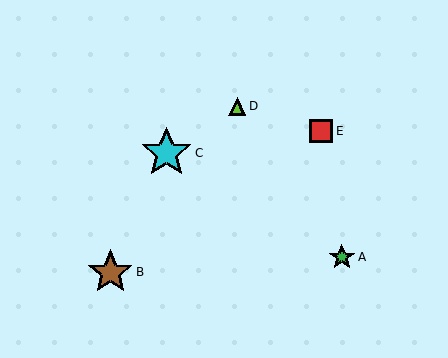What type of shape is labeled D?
Shape D is a lime triangle.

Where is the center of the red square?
The center of the red square is at (321, 131).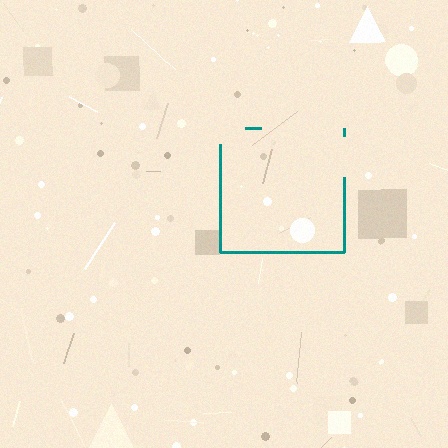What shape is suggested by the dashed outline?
The dashed outline suggests a square.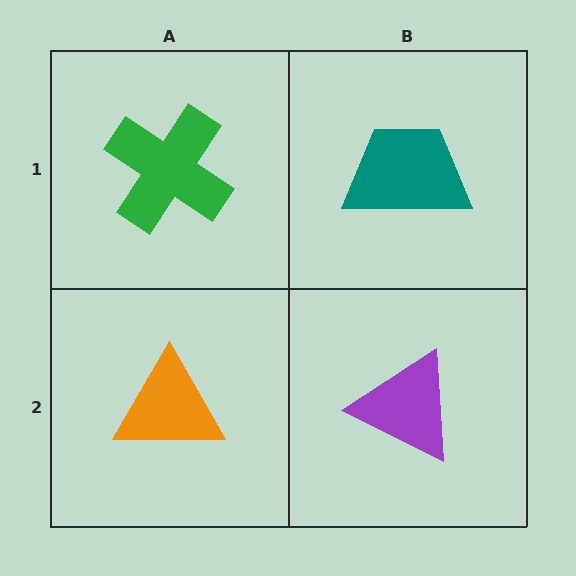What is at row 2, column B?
A purple triangle.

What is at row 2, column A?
An orange triangle.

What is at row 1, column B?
A teal trapezoid.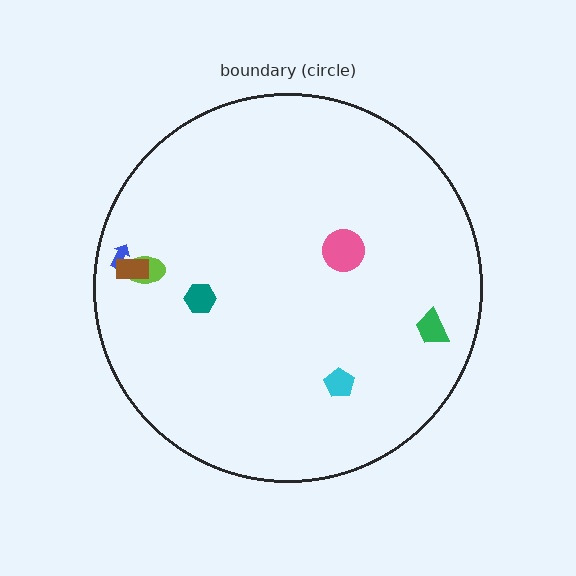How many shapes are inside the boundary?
7 inside, 0 outside.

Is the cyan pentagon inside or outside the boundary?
Inside.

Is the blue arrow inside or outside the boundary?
Inside.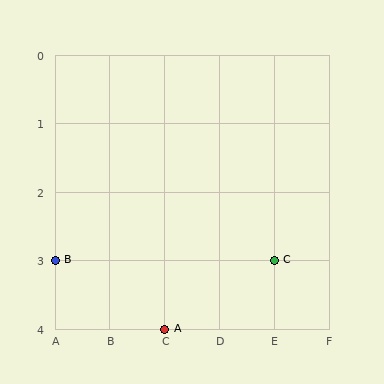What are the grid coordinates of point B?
Point B is at grid coordinates (A, 3).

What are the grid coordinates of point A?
Point A is at grid coordinates (C, 4).